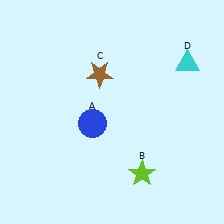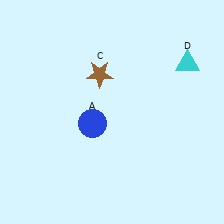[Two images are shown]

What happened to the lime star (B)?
The lime star (B) was removed in Image 2. It was in the bottom-right area of Image 1.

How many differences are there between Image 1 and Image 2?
There is 1 difference between the two images.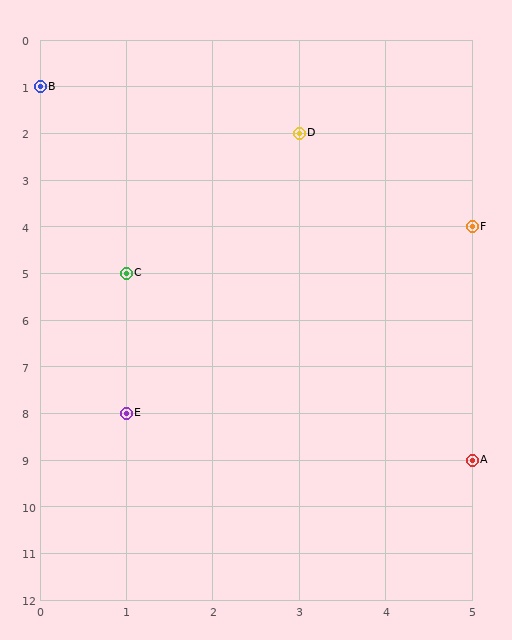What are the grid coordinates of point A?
Point A is at grid coordinates (5, 9).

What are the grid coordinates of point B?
Point B is at grid coordinates (0, 1).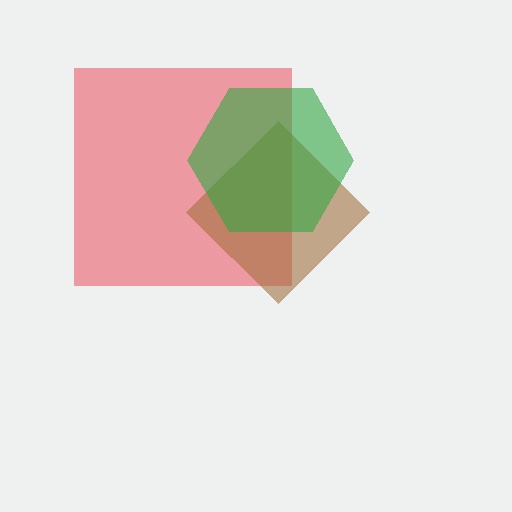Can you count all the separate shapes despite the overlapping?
Yes, there are 3 separate shapes.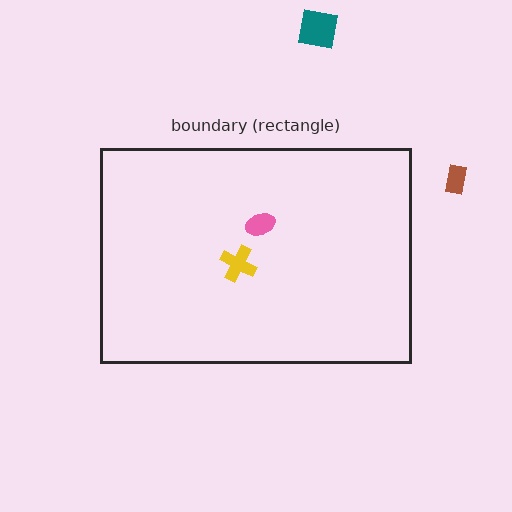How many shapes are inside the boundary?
2 inside, 2 outside.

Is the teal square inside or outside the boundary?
Outside.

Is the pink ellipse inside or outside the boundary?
Inside.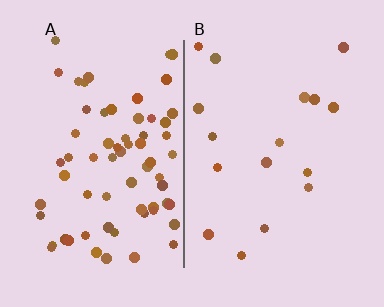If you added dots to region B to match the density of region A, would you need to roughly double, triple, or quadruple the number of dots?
Approximately quadruple.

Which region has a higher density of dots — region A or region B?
A (the left).